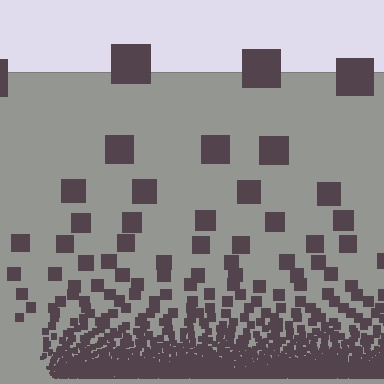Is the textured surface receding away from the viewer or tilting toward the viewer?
The surface appears to tilt toward the viewer. Texture elements get larger and sparser toward the top.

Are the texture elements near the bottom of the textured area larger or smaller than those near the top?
Smaller. The gradient is inverted — elements near the bottom are smaller and denser.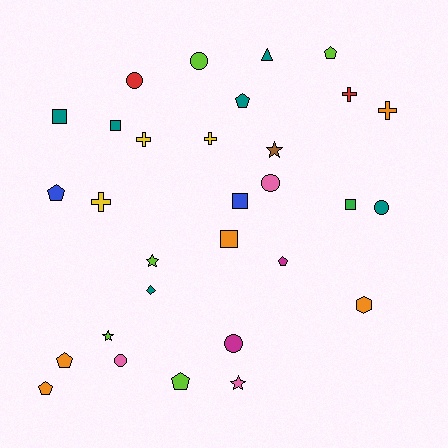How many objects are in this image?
There are 30 objects.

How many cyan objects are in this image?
There are no cyan objects.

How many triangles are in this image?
There is 1 triangle.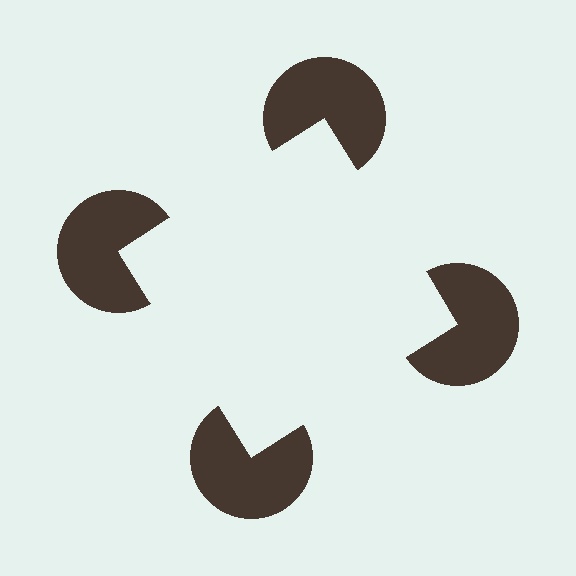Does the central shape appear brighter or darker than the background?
It typically appears slightly brighter than the background, even though no actual brightness change is drawn.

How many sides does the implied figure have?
4 sides.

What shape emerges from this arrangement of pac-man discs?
An illusory square — its edges are inferred from the aligned wedge cuts in the pac-man discs, not physically drawn.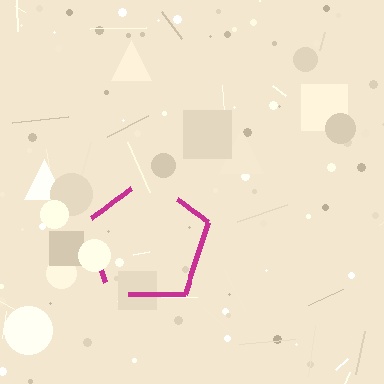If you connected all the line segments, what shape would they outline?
They would outline a pentagon.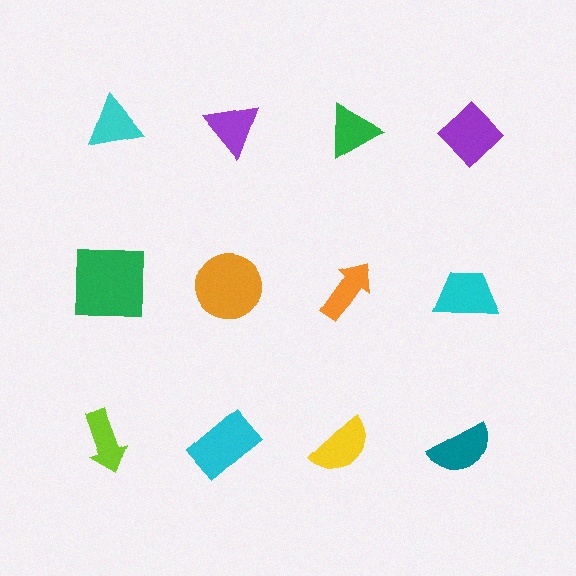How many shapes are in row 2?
4 shapes.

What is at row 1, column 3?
A green triangle.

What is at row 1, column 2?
A purple triangle.